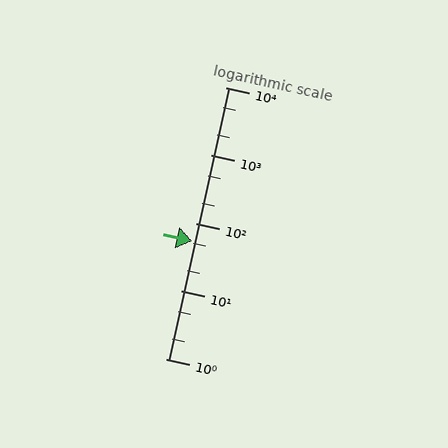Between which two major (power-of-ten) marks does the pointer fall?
The pointer is between 10 and 100.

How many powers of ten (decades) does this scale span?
The scale spans 4 decades, from 1 to 10000.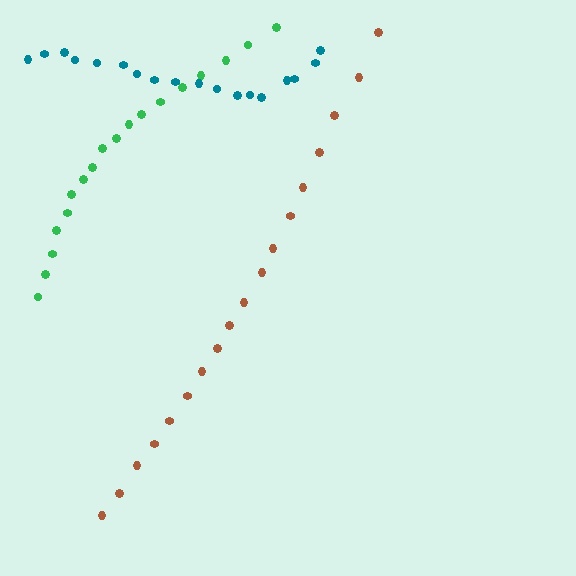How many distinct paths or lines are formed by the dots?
There are 3 distinct paths.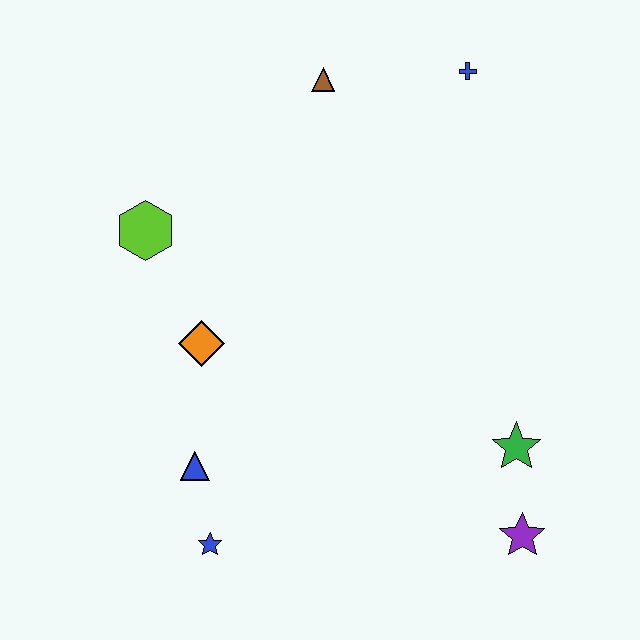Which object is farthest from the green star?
The lime hexagon is farthest from the green star.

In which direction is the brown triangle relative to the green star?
The brown triangle is above the green star.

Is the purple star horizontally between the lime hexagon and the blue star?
No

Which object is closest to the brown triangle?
The blue cross is closest to the brown triangle.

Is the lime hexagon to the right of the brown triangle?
No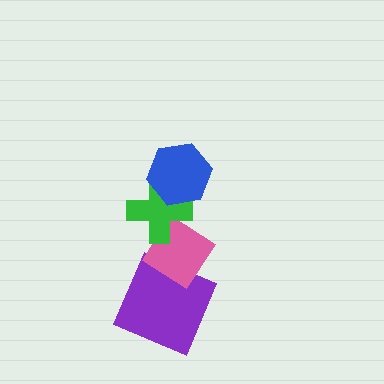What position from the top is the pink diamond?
The pink diamond is 3rd from the top.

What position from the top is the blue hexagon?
The blue hexagon is 1st from the top.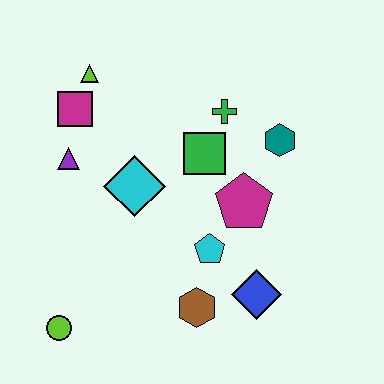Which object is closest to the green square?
The green cross is closest to the green square.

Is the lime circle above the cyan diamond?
No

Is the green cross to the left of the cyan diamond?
No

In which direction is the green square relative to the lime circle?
The green square is above the lime circle.